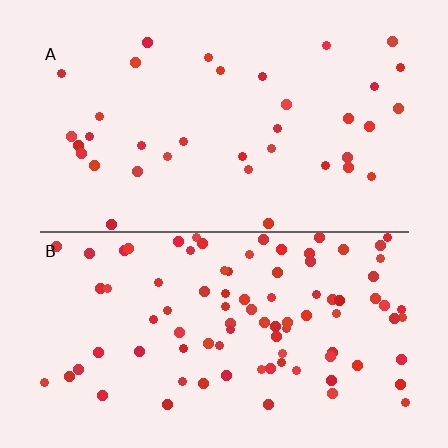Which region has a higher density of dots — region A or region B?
B (the bottom).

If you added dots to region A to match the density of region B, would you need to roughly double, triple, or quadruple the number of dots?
Approximately triple.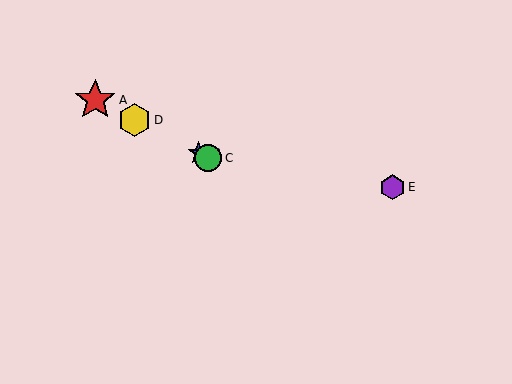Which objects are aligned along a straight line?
Objects A, B, C, D are aligned along a straight line.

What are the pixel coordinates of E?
Object E is at (393, 187).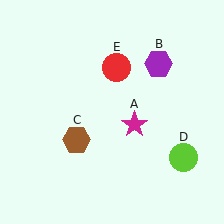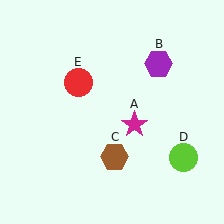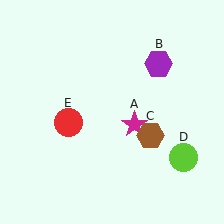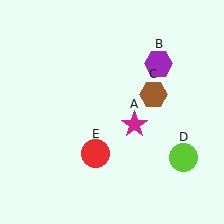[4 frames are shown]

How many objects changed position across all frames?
2 objects changed position: brown hexagon (object C), red circle (object E).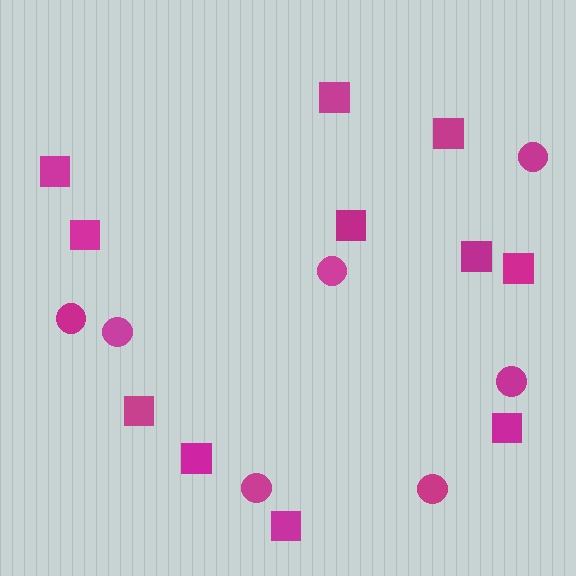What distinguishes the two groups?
There are 2 groups: one group of circles (7) and one group of squares (11).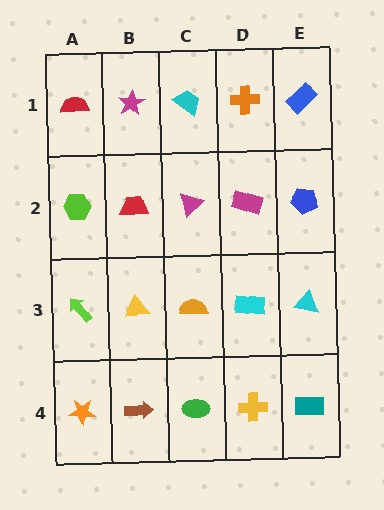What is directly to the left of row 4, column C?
A brown arrow.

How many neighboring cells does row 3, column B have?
4.